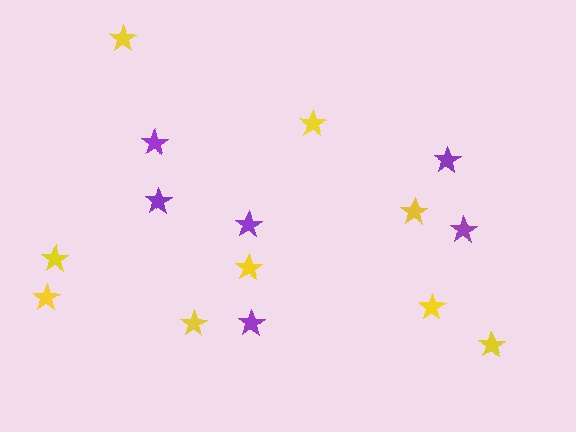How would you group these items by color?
There are 2 groups: one group of purple stars (6) and one group of yellow stars (9).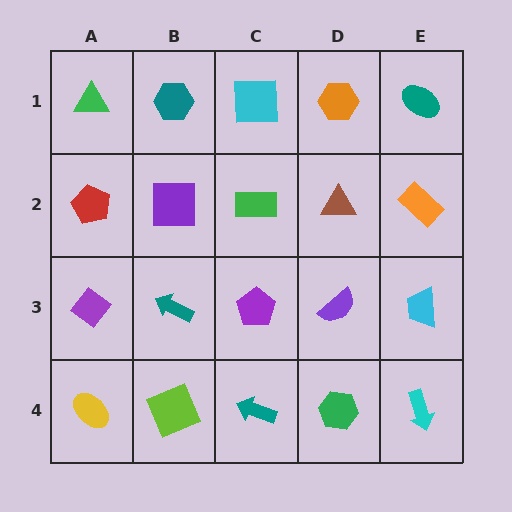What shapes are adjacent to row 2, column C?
A cyan square (row 1, column C), a purple pentagon (row 3, column C), a purple square (row 2, column B), a brown triangle (row 2, column D).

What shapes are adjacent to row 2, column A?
A green triangle (row 1, column A), a purple diamond (row 3, column A), a purple square (row 2, column B).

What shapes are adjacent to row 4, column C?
A purple pentagon (row 3, column C), a lime square (row 4, column B), a green hexagon (row 4, column D).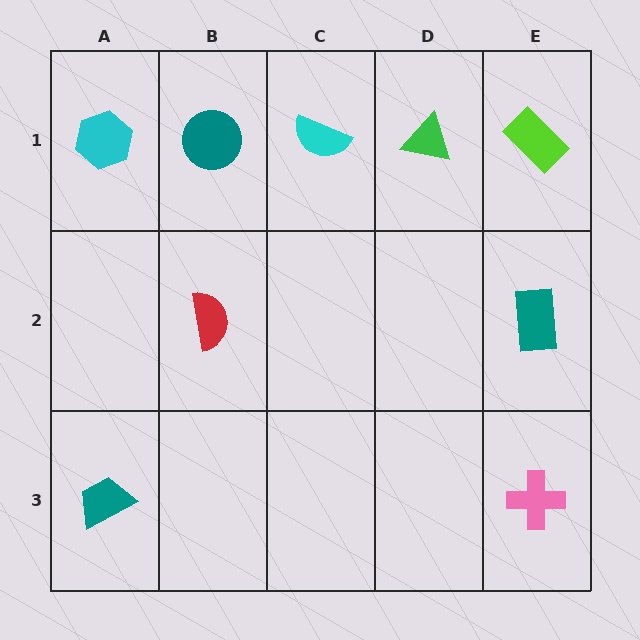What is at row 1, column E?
A lime rectangle.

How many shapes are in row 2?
2 shapes.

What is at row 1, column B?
A teal circle.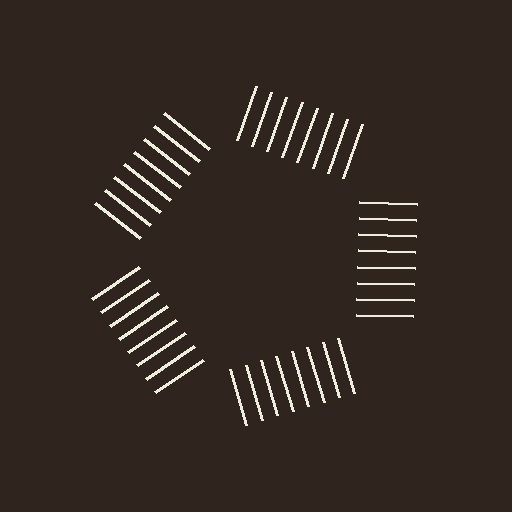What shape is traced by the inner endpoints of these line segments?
An illusory pentagon — the line segments terminate on its edges but no continuous stroke is drawn.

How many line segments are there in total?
40 — 8 along each of the 5 edges.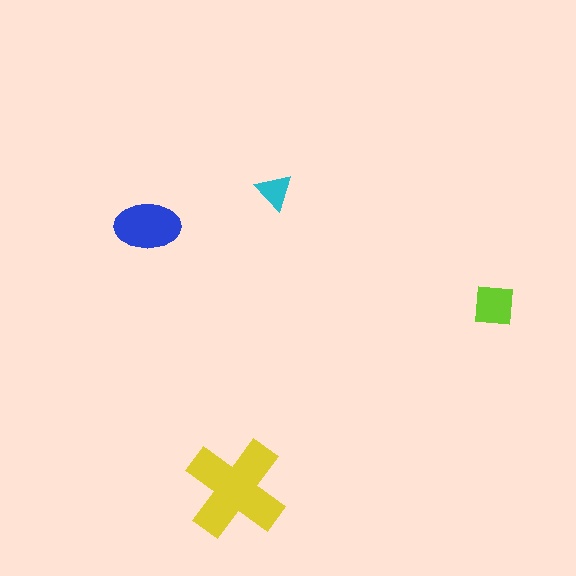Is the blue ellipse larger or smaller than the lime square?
Larger.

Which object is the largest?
The yellow cross.